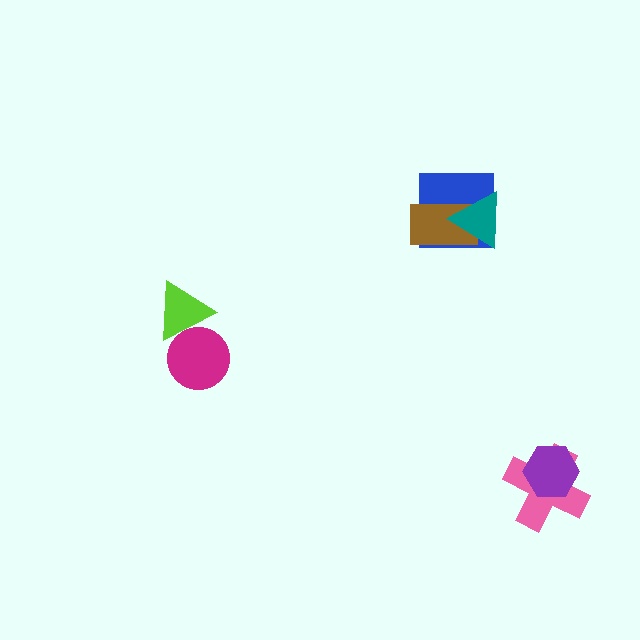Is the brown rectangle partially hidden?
Yes, it is partially covered by another shape.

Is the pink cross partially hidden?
Yes, it is partially covered by another shape.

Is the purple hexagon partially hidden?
No, no other shape covers it.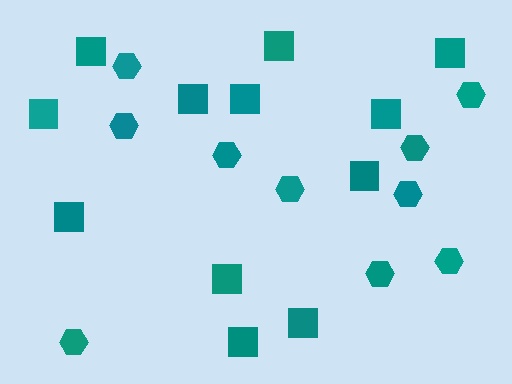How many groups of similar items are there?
There are 2 groups: one group of hexagons (10) and one group of squares (12).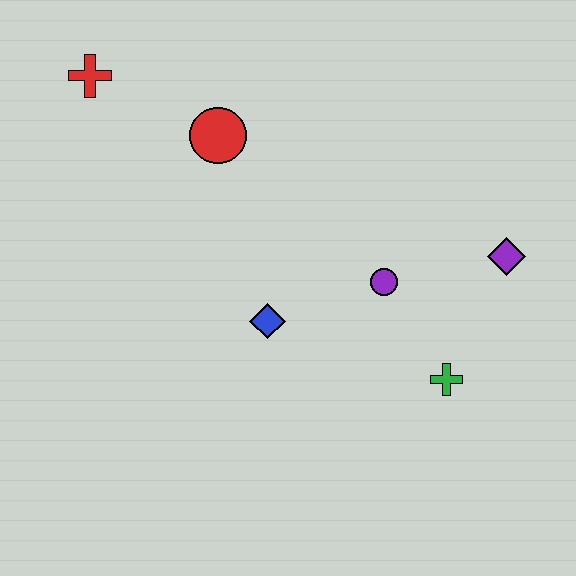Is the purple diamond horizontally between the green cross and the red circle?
No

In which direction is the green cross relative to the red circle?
The green cross is below the red circle.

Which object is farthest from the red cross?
The green cross is farthest from the red cross.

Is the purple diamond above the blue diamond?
Yes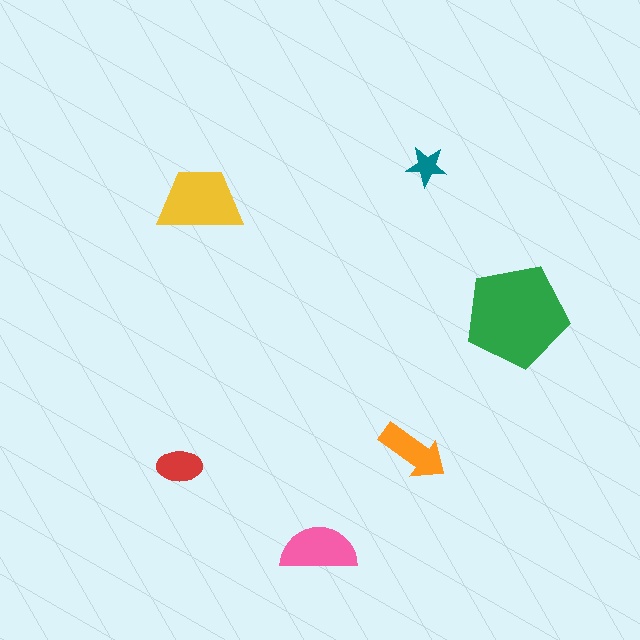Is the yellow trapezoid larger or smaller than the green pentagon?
Smaller.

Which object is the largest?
The green pentagon.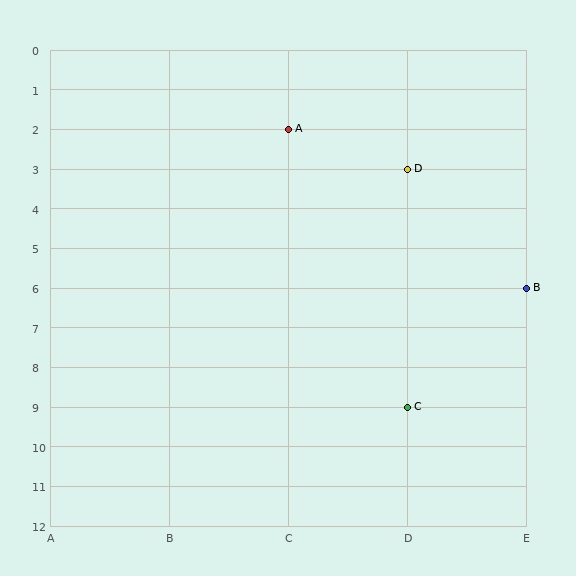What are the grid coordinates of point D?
Point D is at grid coordinates (D, 3).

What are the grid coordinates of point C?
Point C is at grid coordinates (D, 9).